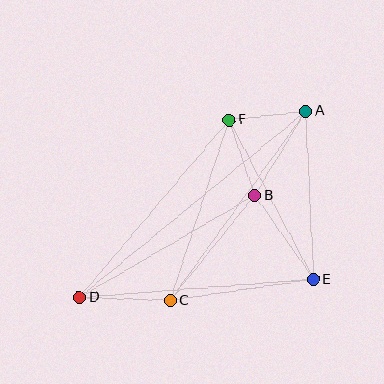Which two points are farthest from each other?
Points A and D are farthest from each other.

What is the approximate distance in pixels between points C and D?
The distance between C and D is approximately 91 pixels.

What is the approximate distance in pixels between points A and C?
The distance between A and C is approximately 233 pixels.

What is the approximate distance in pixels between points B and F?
The distance between B and F is approximately 80 pixels.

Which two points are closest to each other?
Points A and F are closest to each other.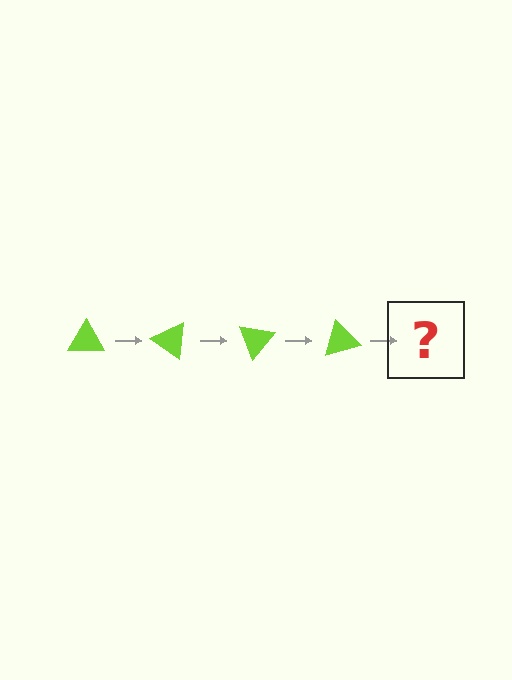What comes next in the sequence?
The next element should be a lime triangle rotated 140 degrees.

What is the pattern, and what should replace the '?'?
The pattern is that the triangle rotates 35 degrees each step. The '?' should be a lime triangle rotated 140 degrees.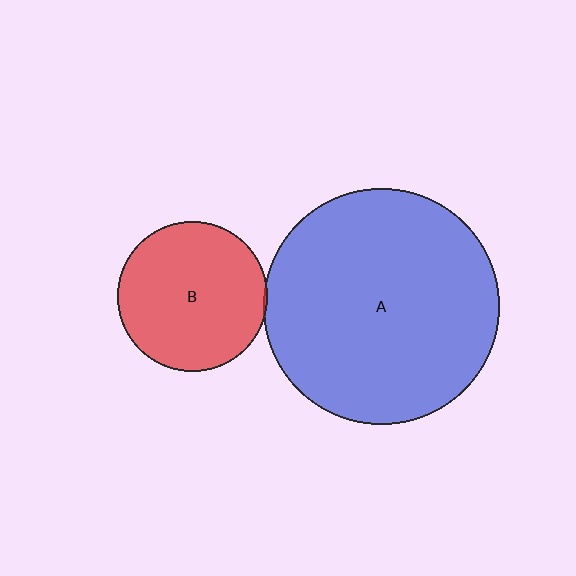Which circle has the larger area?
Circle A (blue).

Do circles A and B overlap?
Yes.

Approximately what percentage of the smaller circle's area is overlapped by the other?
Approximately 5%.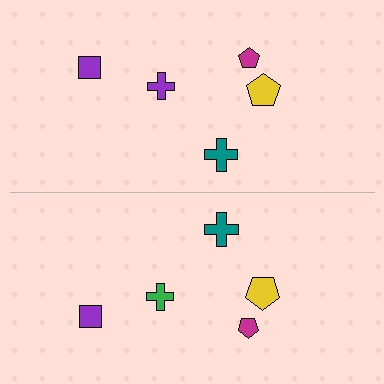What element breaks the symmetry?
The green cross on the bottom side breaks the symmetry — its mirror counterpart is purple.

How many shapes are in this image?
There are 10 shapes in this image.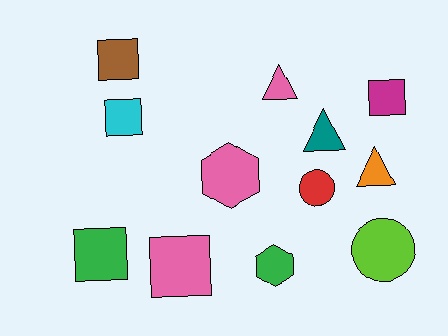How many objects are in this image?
There are 12 objects.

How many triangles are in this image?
There are 3 triangles.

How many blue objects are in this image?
There are no blue objects.